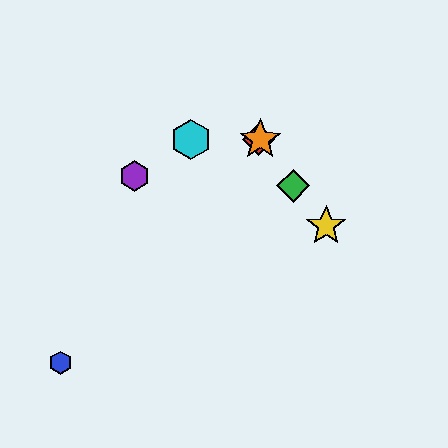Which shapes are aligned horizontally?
The red diamond, the orange star, the cyan hexagon are aligned horizontally.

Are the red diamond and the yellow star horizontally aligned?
No, the red diamond is at y≈140 and the yellow star is at y≈226.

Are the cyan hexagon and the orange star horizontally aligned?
Yes, both are at y≈139.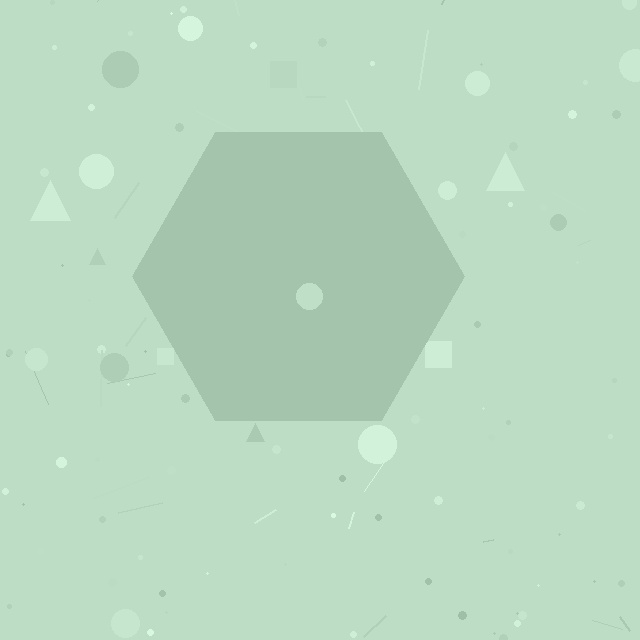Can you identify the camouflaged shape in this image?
The camouflaged shape is a hexagon.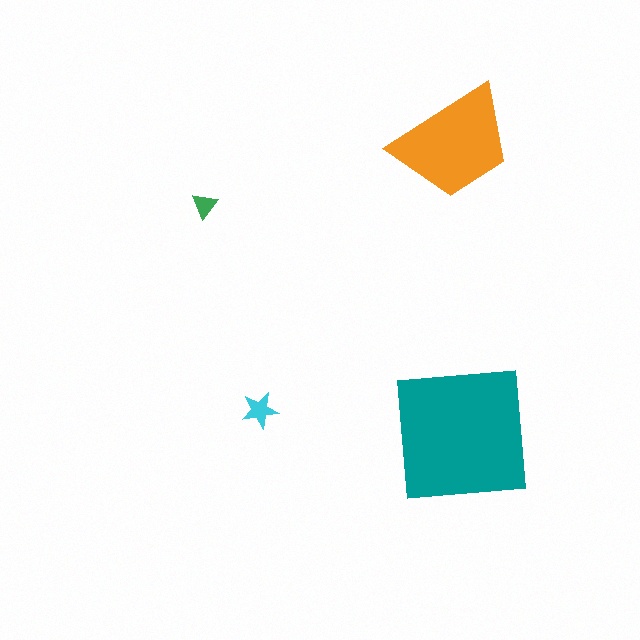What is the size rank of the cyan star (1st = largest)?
3rd.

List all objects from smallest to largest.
The green triangle, the cyan star, the orange trapezoid, the teal square.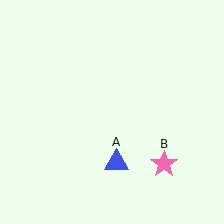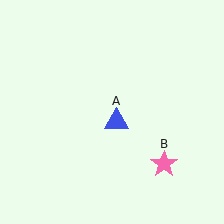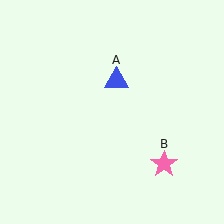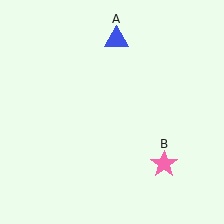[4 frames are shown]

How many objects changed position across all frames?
1 object changed position: blue triangle (object A).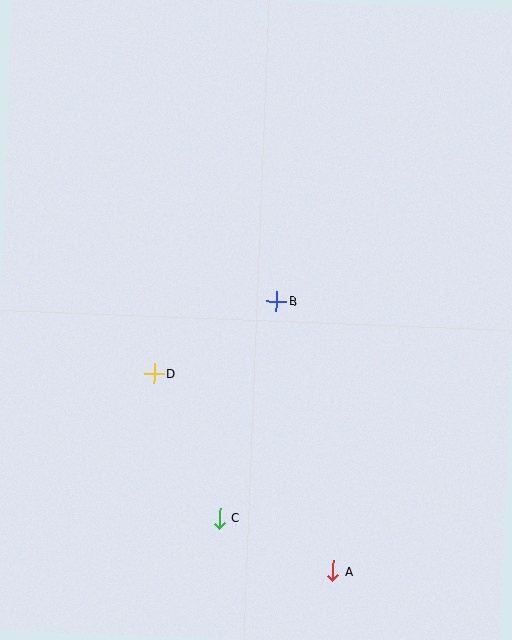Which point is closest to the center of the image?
Point B at (276, 301) is closest to the center.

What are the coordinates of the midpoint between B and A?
The midpoint between B and A is at (305, 436).